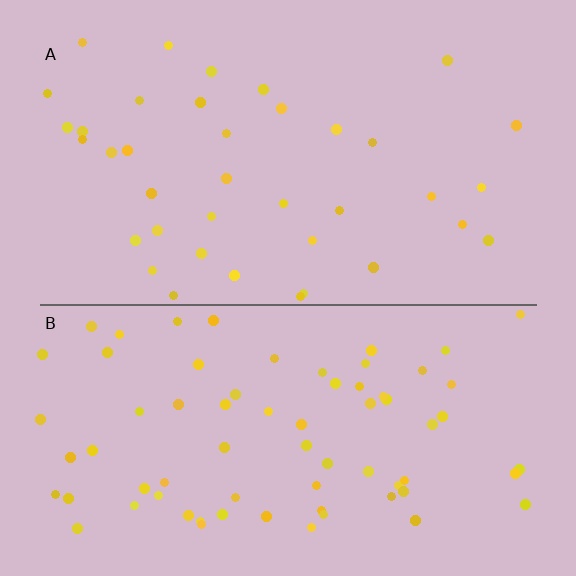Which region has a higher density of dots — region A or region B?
B (the bottom).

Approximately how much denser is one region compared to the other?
Approximately 1.9× — region B over region A.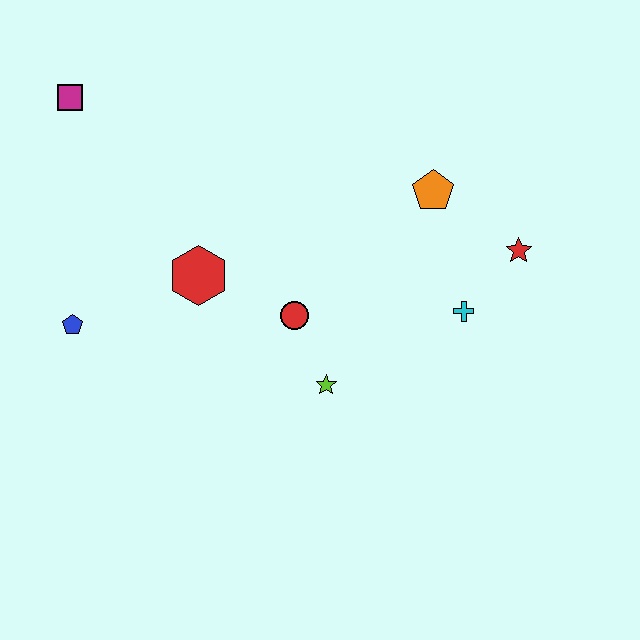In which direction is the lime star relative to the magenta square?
The lime star is below the magenta square.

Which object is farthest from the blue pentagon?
The red star is farthest from the blue pentagon.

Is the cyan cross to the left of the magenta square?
No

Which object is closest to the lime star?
The red circle is closest to the lime star.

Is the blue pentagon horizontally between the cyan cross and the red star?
No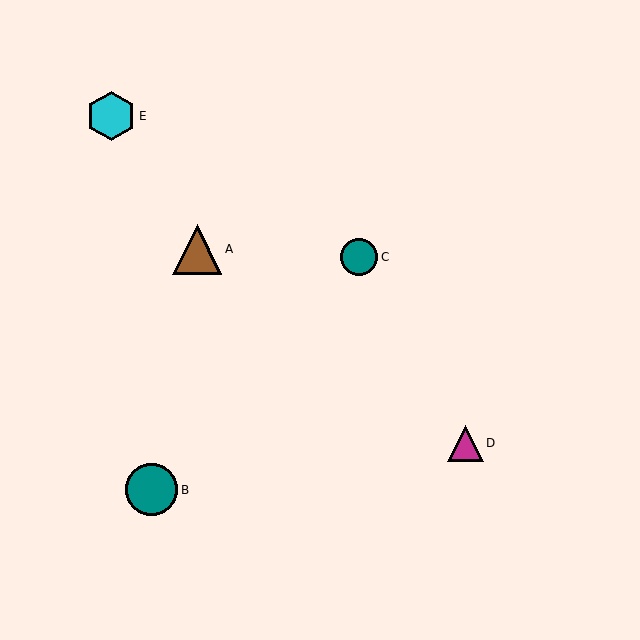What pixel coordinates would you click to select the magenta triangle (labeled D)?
Click at (465, 443) to select the magenta triangle D.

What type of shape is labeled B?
Shape B is a teal circle.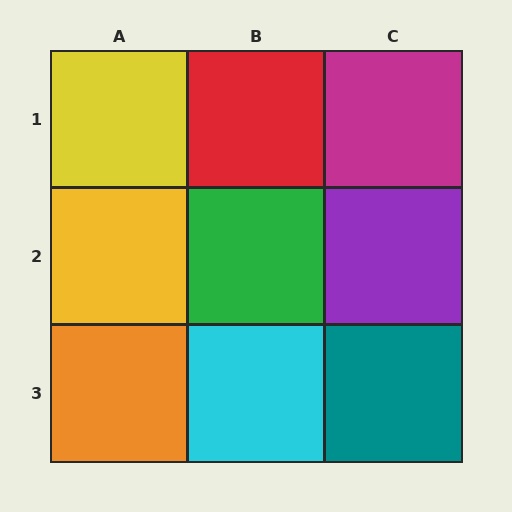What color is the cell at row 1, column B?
Red.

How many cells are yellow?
2 cells are yellow.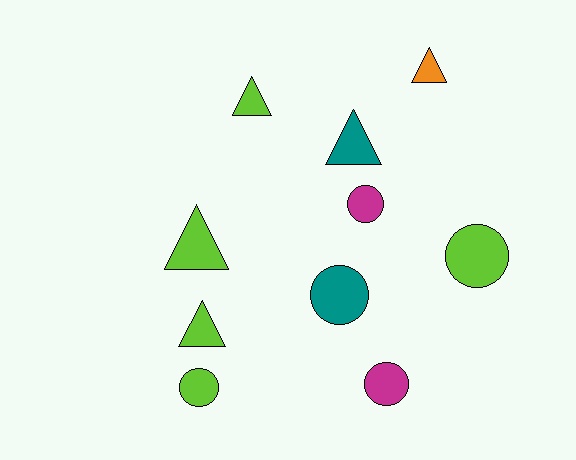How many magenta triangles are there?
There are no magenta triangles.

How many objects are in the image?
There are 10 objects.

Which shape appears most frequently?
Circle, with 5 objects.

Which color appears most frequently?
Lime, with 5 objects.